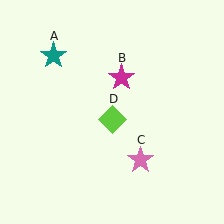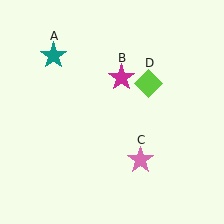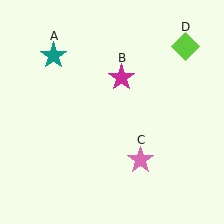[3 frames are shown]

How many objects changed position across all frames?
1 object changed position: lime diamond (object D).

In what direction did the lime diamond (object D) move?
The lime diamond (object D) moved up and to the right.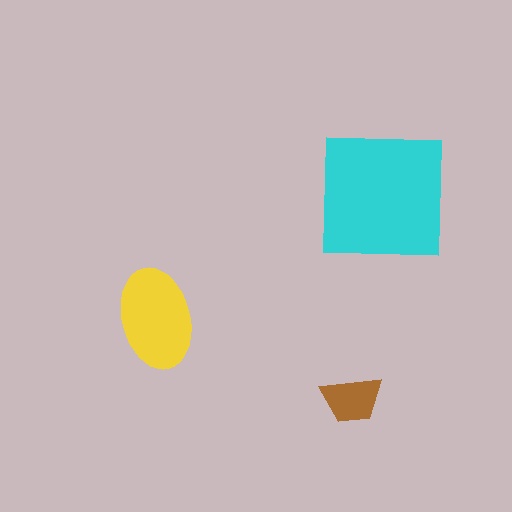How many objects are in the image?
There are 3 objects in the image.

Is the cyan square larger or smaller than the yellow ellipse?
Larger.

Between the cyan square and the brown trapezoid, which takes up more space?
The cyan square.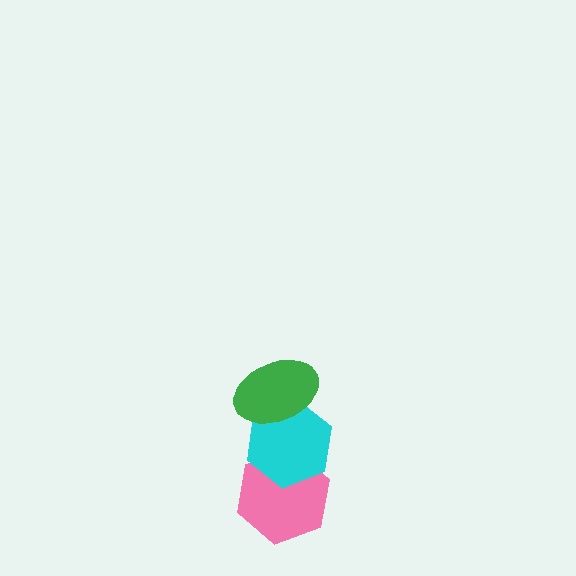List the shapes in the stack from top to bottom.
From top to bottom: the green ellipse, the cyan hexagon, the pink hexagon.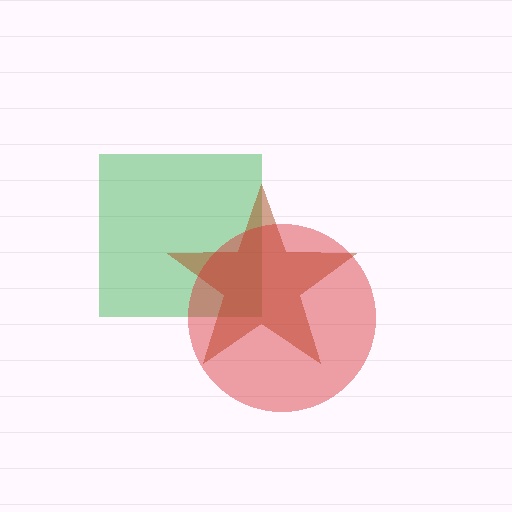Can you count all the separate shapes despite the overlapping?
Yes, there are 3 separate shapes.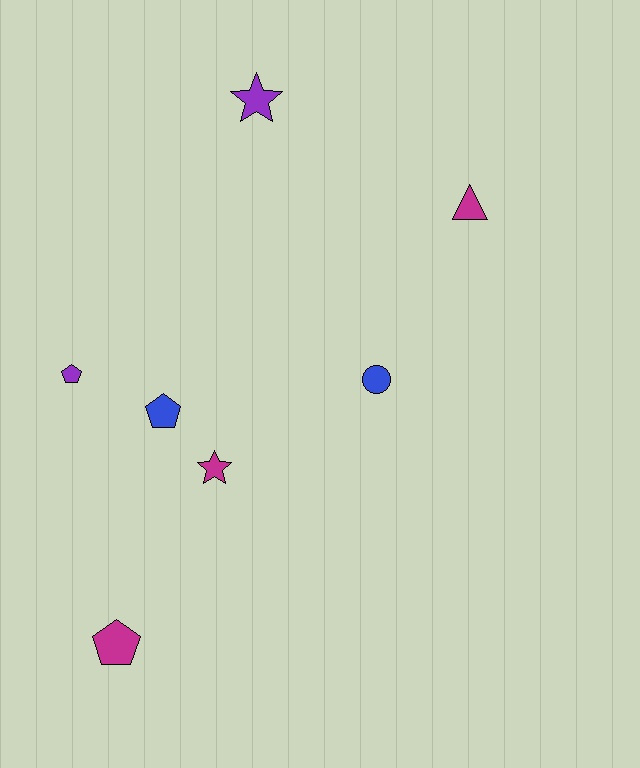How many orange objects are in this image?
There are no orange objects.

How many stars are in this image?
There are 2 stars.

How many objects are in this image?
There are 7 objects.